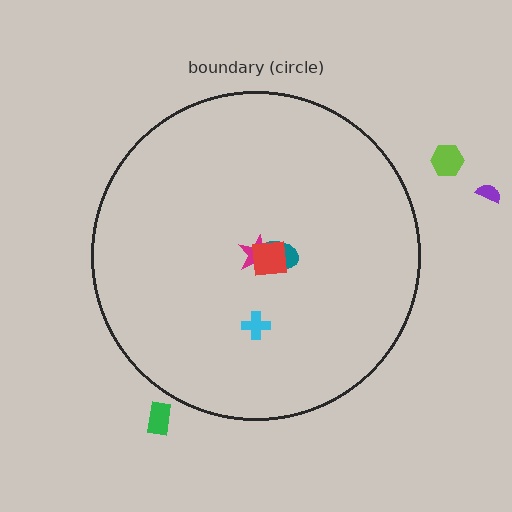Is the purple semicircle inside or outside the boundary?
Outside.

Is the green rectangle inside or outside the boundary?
Outside.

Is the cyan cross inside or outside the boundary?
Inside.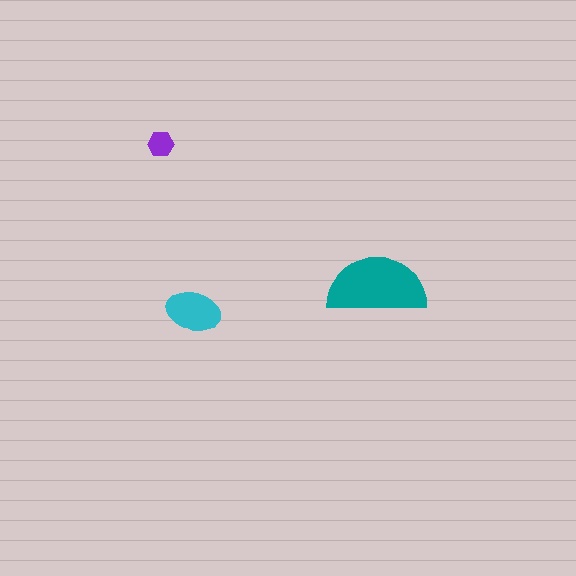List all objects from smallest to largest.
The purple hexagon, the cyan ellipse, the teal semicircle.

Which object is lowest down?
The cyan ellipse is bottommost.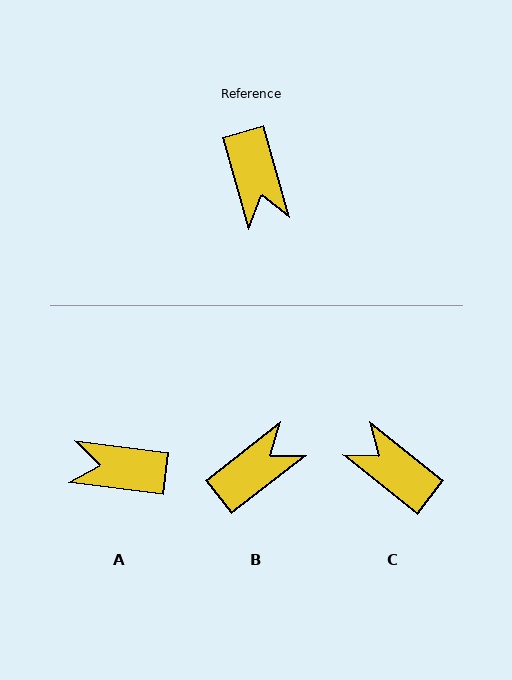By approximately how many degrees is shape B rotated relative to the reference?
Approximately 112 degrees counter-clockwise.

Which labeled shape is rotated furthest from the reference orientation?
C, about 145 degrees away.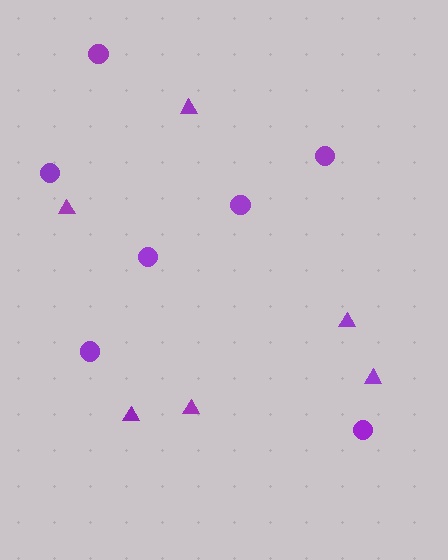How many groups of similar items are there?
There are 2 groups: one group of circles (7) and one group of triangles (6).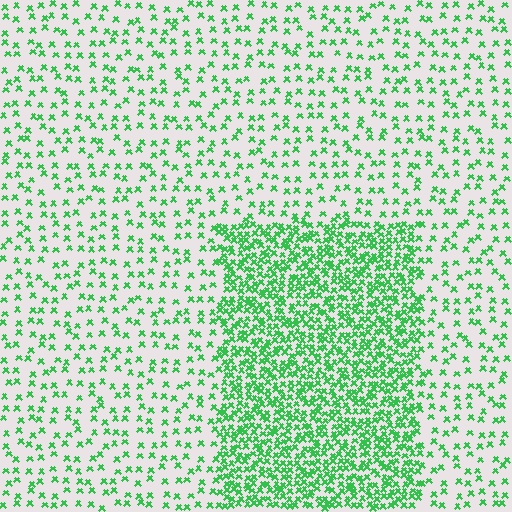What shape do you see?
I see a rectangle.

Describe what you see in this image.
The image contains small green elements arranged at two different densities. A rectangle-shaped region is visible where the elements are more densely packed than the surrounding area.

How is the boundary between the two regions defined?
The boundary is defined by a change in element density (approximately 2.9x ratio). All elements are the same color, size, and shape.